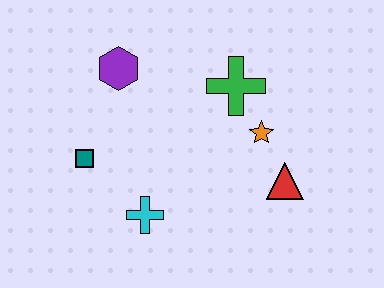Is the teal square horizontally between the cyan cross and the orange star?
No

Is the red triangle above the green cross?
No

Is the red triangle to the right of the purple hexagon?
Yes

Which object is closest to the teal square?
The cyan cross is closest to the teal square.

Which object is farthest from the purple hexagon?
The red triangle is farthest from the purple hexagon.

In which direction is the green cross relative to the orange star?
The green cross is above the orange star.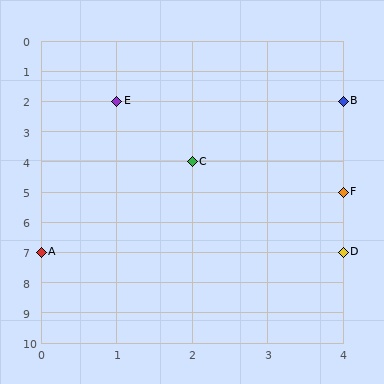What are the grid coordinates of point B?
Point B is at grid coordinates (4, 2).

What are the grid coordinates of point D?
Point D is at grid coordinates (4, 7).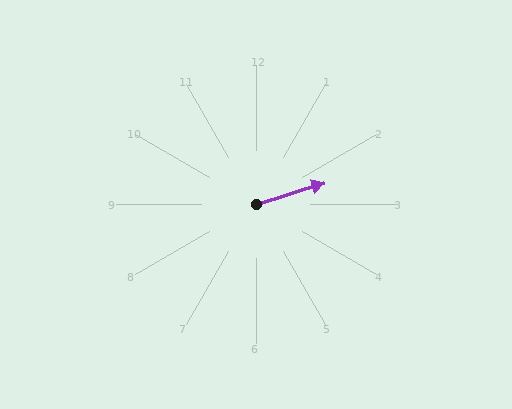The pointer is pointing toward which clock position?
Roughly 2 o'clock.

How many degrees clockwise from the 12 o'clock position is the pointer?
Approximately 72 degrees.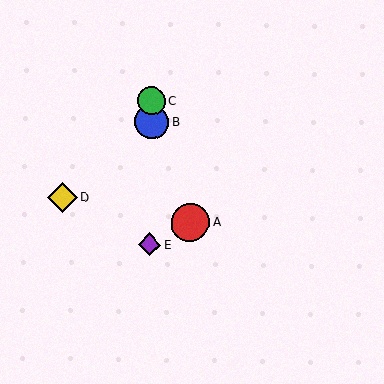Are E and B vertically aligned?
Yes, both are at x≈150.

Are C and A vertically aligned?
No, C is at x≈152 and A is at x≈190.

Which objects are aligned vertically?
Objects B, C, E are aligned vertically.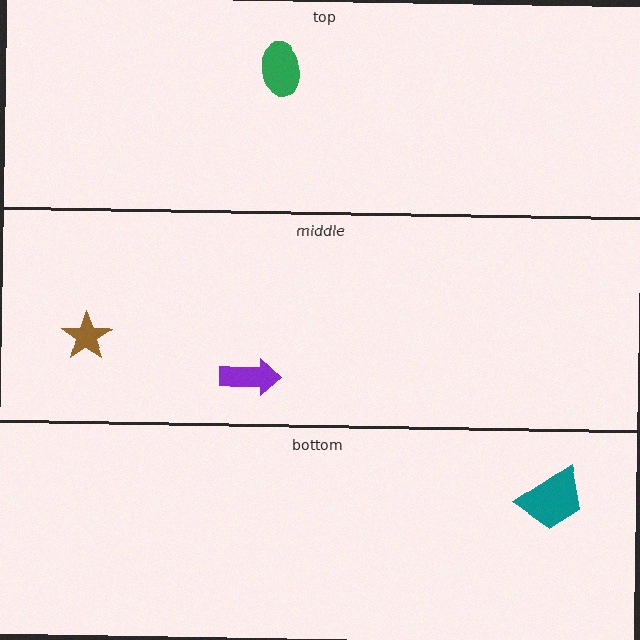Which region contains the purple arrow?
The middle region.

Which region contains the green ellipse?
The top region.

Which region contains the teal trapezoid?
The bottom region.